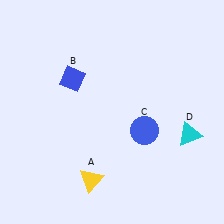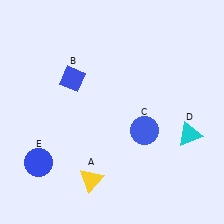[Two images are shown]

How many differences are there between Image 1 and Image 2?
There is 1 difference between the two images.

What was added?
A blue circle (E) was added in Image 2.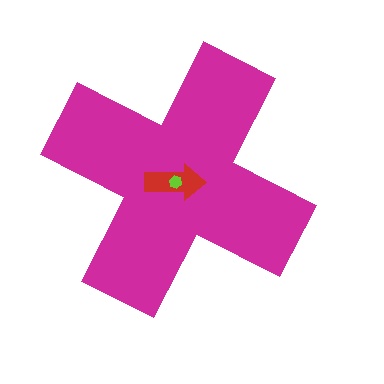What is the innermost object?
The lime hexagon.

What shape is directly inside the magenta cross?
The red arrow.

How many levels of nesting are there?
3.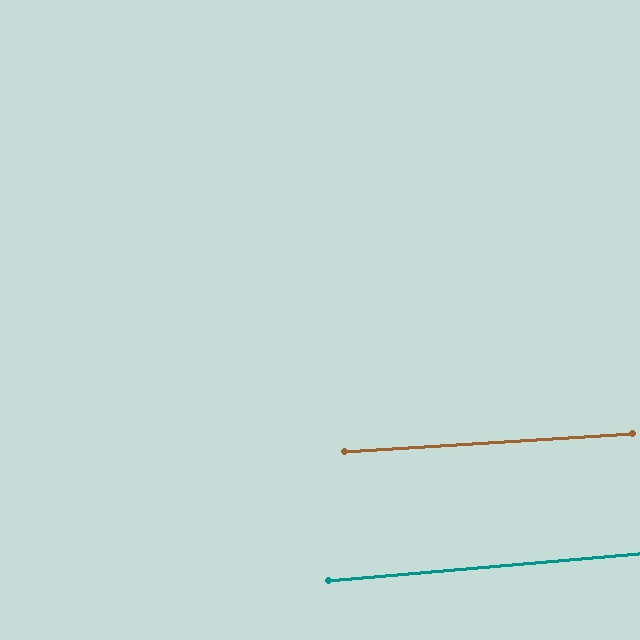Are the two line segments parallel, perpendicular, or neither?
Parallel — their directions differ by only 1.5°.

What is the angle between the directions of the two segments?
Approximately 1 degree.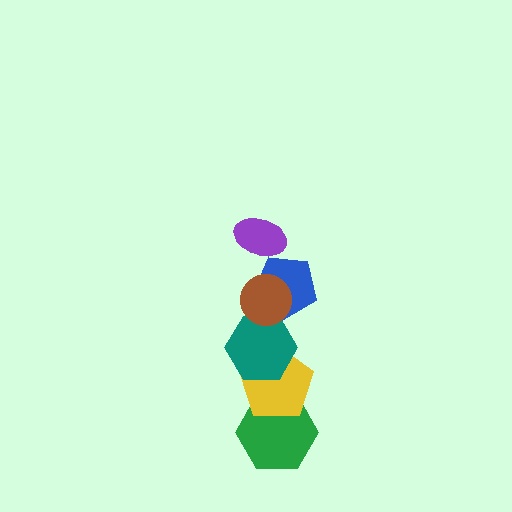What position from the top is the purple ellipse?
The purple ellipse is 1st from the top.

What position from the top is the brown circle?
The brown circle is 2nd from the top.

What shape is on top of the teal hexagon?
The blue pentagon is on top of the teal hexagon.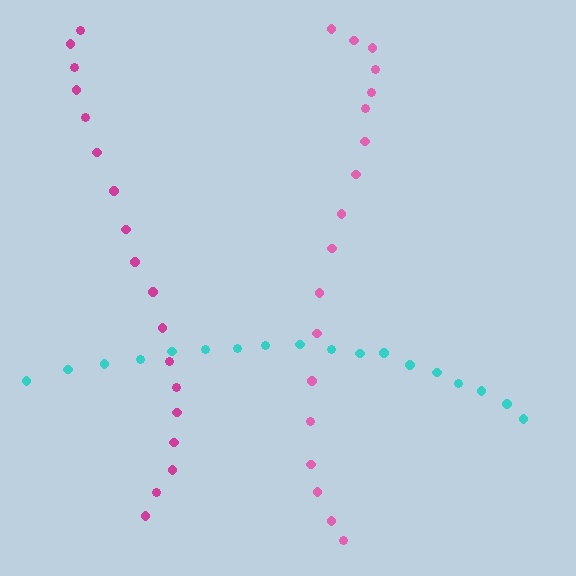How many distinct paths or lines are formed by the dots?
There are 3 distinct paths.